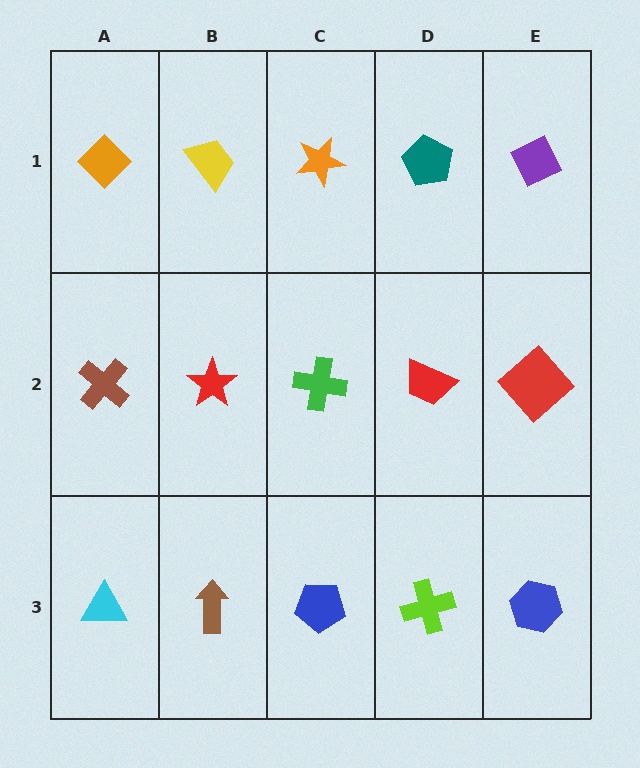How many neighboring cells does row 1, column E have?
2.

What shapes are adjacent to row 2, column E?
A purple diamond (row 1, column E), a blue hexagon (row 3, column E), a red trapezoid (row 2, column D).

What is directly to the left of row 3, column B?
A cyan triangle.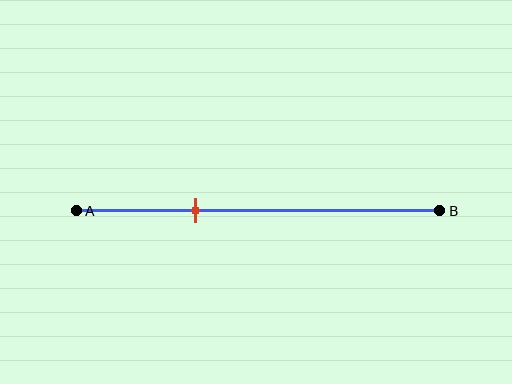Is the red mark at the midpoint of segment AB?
No, the mark is at about 35% from A, not at the 50% midpoint.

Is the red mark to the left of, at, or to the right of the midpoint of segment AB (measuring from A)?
The red mark is to the left of the midpoint of segment AB.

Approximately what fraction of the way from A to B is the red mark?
The red mark is approximately 35% of the way from A to B.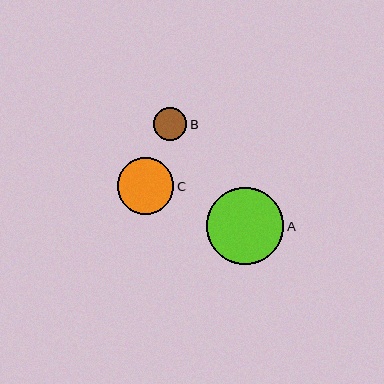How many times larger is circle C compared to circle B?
Circle C is approximately 1.7 times the size of circle B.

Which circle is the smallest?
Circle B is the smallest with a size of approximately 33 pixels.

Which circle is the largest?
Circle A is the largest with a size of approximately 77 pixels.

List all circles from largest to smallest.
From largest to smallest: A, C, B.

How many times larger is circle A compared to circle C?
Circle A is approximately 1.4 times the size of circle C.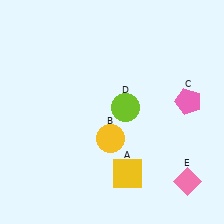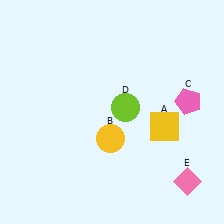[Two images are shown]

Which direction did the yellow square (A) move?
The yellow square (A) moved up.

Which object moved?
The yellow square (A) moved up.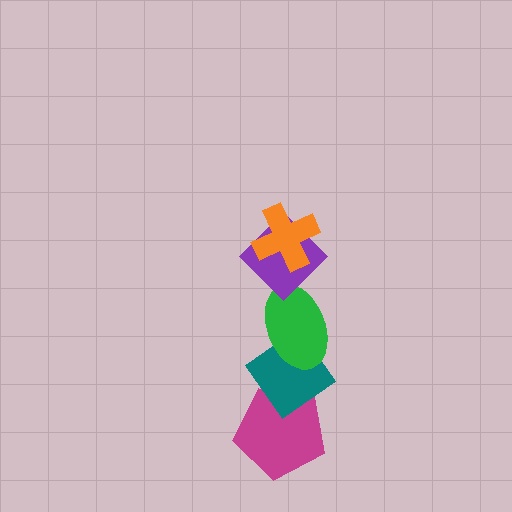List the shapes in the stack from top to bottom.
From top to bottom: the orange cross, the purple diamond, the green ellipse, the teal diamond, the magenta pentagon.